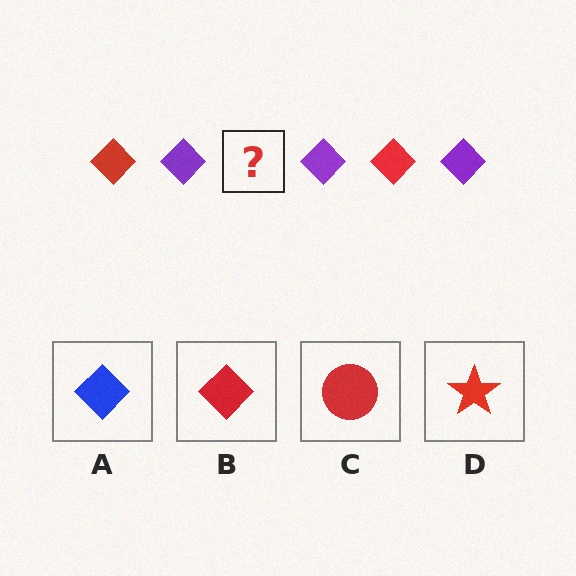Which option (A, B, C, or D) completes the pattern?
B.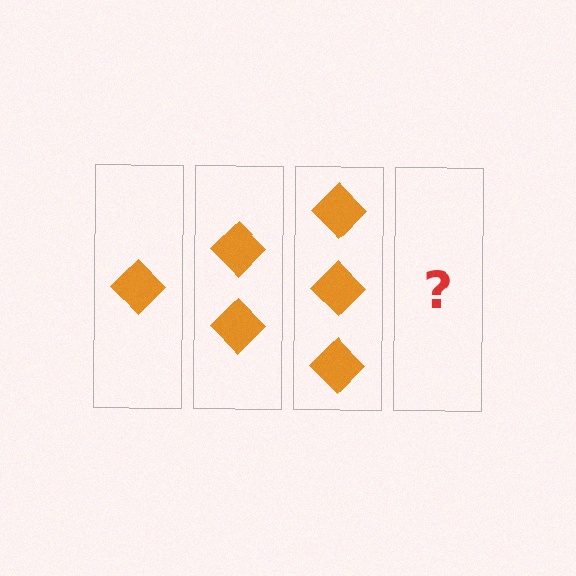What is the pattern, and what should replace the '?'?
The pattern is that each step adds one more diamond. The '?' should be 4 diamonds.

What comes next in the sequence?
The next element should be 4 diamonds.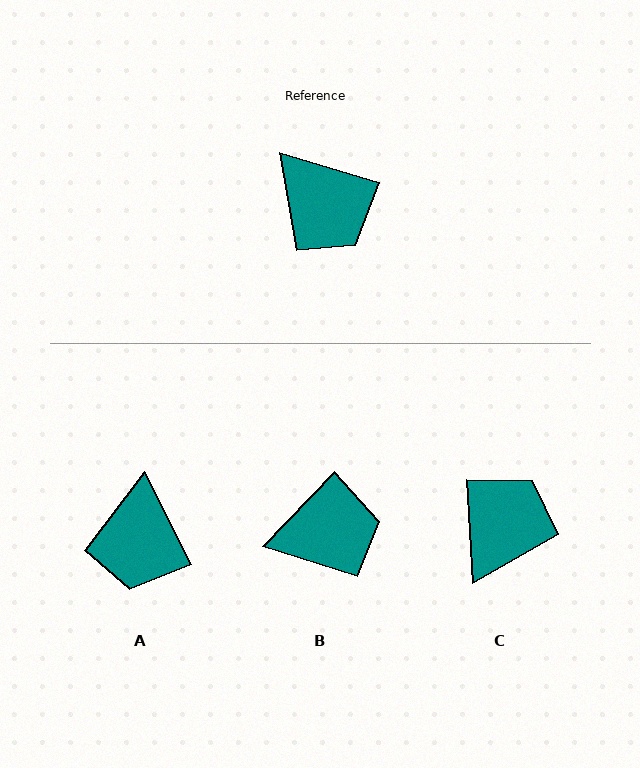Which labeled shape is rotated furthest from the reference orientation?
C, about 110 degrees away.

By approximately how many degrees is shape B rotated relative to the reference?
Approximately 63 degrees counter-clockwise.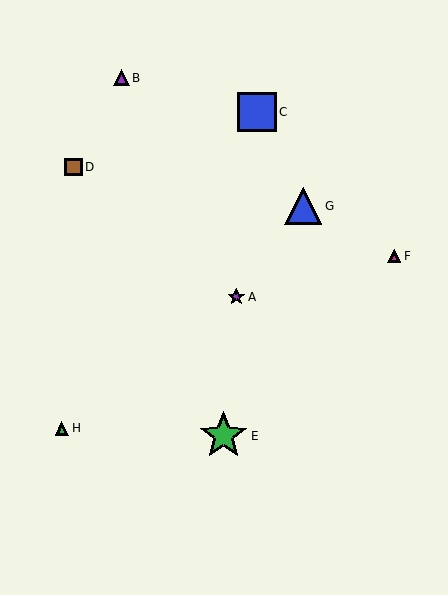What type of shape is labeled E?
Shape E is a green star.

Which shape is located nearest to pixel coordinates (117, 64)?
The purple triangle (labeled B) at (121, 78) is nearest to that location.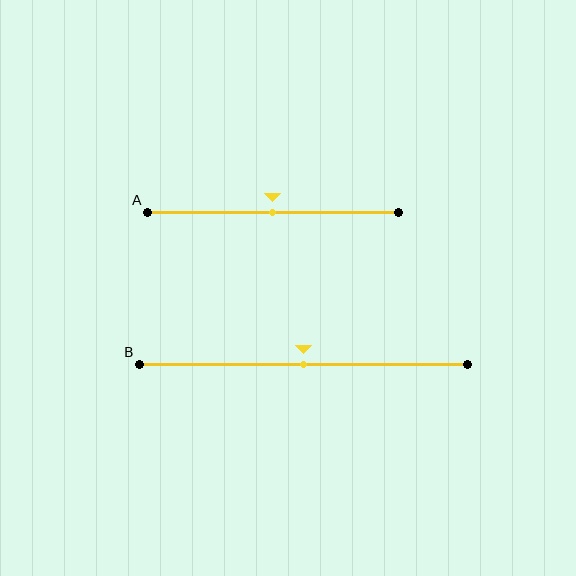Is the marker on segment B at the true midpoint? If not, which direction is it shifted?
Yes, the marker on segment B is at the true midpoint.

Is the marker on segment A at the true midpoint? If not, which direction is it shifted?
Yes, the marker on segment A is at the true midpoint.